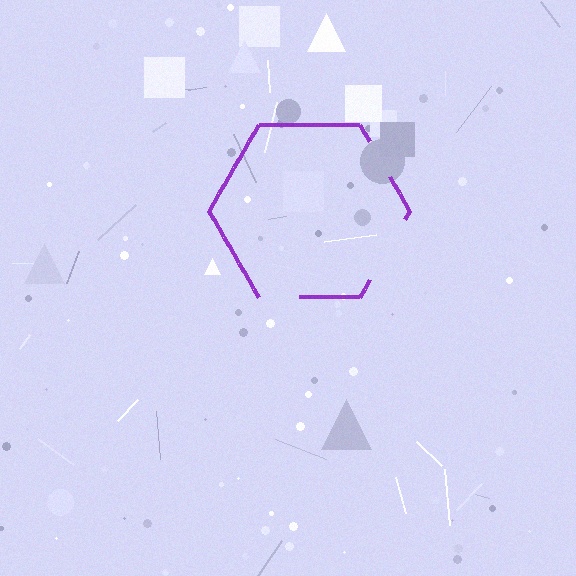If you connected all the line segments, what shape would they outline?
They would outline a hexagon.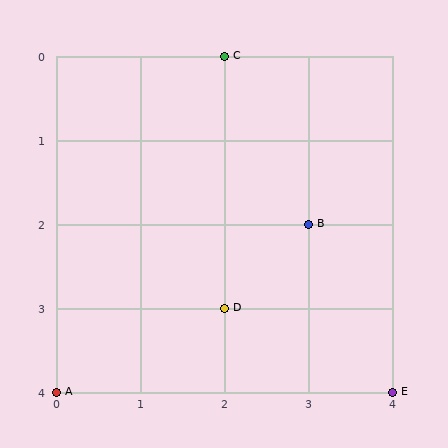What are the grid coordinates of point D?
Point D is at grid coordinates (2, 3).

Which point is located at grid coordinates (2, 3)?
Point D is at (2, 3).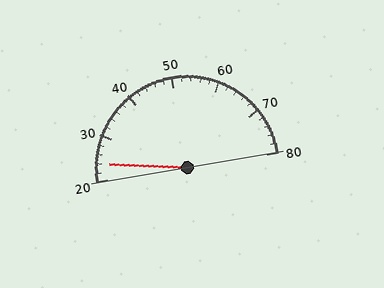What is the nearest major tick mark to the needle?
The nearest major tick mark is 20.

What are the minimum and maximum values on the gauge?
The gauge ranges from 20 to 80.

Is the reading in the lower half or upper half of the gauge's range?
The reading is in the lower half of the range (20 to 80).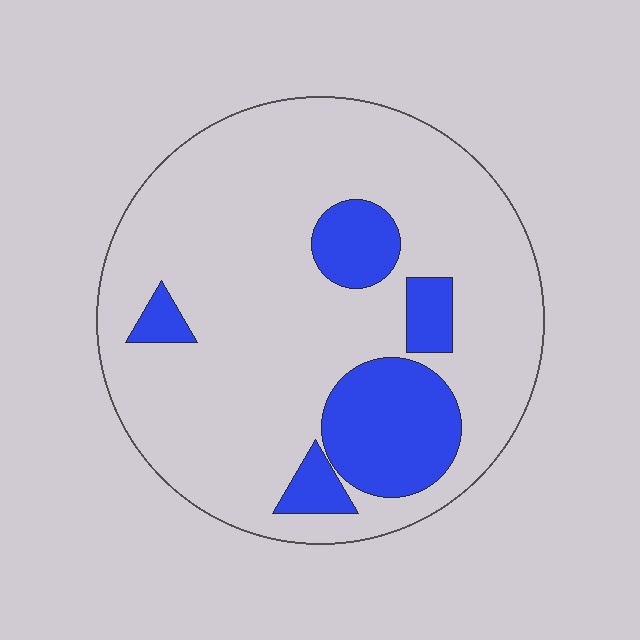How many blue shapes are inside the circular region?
5.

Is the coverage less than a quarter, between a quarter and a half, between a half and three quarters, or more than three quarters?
Less than a quarter.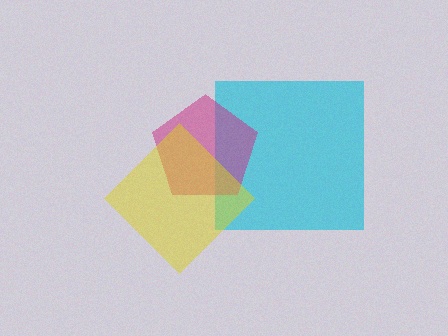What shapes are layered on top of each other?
The layered shapes are: a cyan square, a magenta pentagon, a yellow diamond.